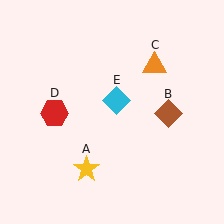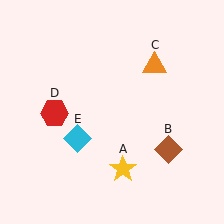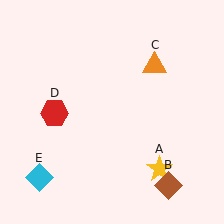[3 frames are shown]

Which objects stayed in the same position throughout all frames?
Orange triangle (object C) and red hexagon (object D) remained stationary.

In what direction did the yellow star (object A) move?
The yellow star (object A) moved right.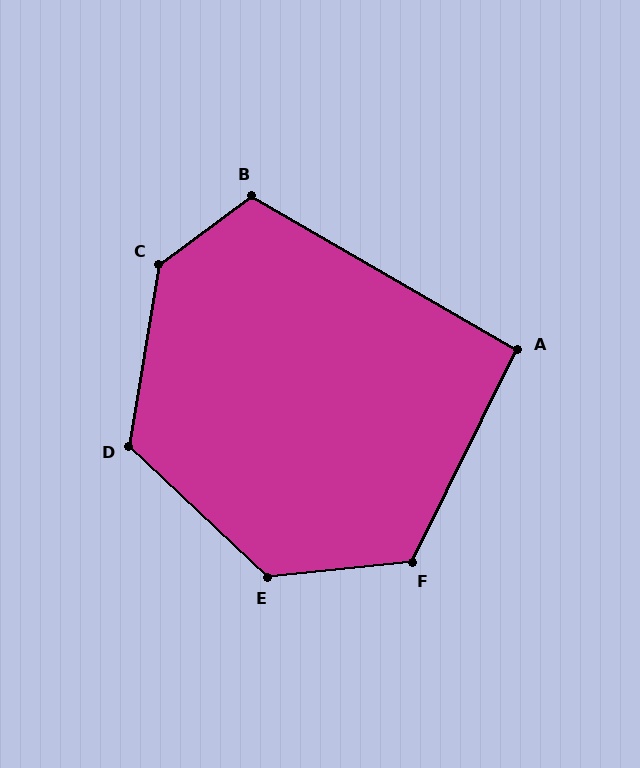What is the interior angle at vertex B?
Approximately 113 degrees (obtuse).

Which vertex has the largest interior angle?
C, at approximately 136 degrees.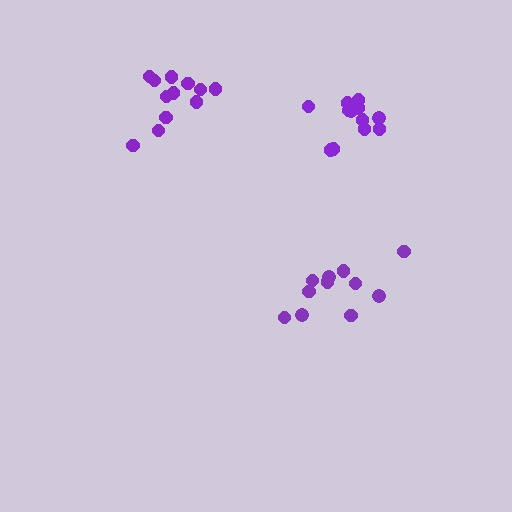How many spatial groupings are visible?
There are 3 spatial groupings.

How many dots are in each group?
Group 1: 11 dots, Group 2: 12 dots, Group 3: 12 dots (35 total).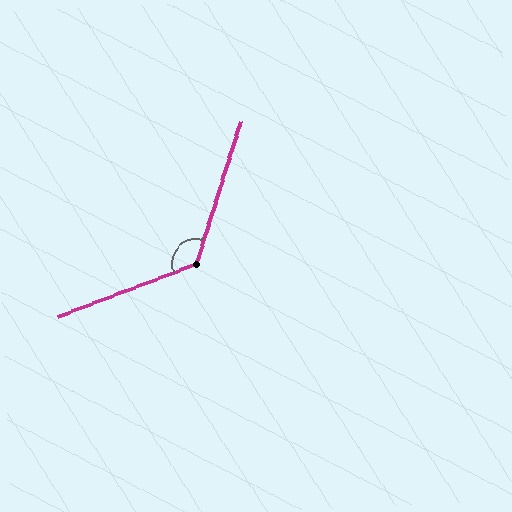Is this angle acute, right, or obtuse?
It is obtuse.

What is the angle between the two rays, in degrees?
Approximately 129 degrees.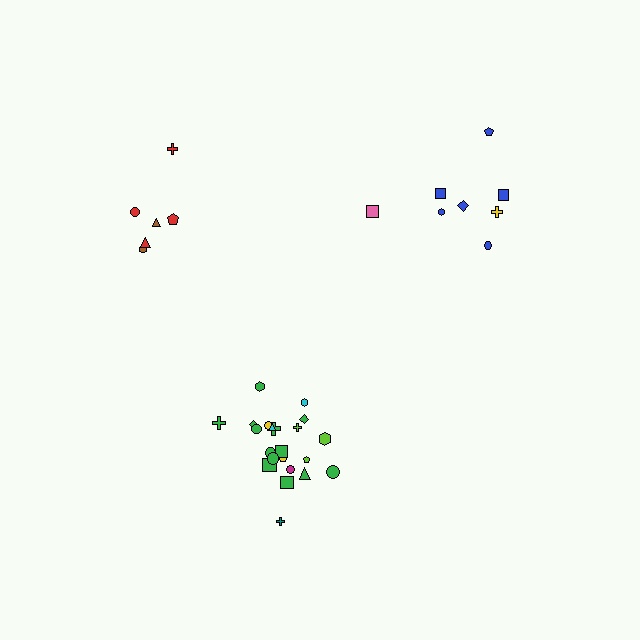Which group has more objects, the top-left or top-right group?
The top-right group.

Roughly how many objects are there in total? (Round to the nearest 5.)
Roughly 35 objects in total.